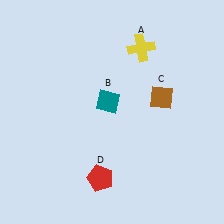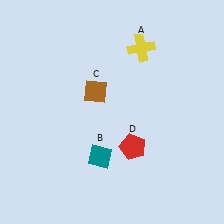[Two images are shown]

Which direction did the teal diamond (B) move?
The teal diamond (B) moved down.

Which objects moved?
The objects that moved are: the teal diamond (B), the brown diamond (C), the red pentagon (D).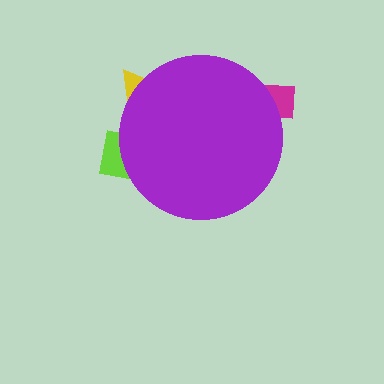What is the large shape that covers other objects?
A purple circle.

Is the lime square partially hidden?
Yes, the lime square is partially hidden behind the purple circle.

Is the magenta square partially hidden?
Yes, the magenta square is partially hidden behind the purple circle.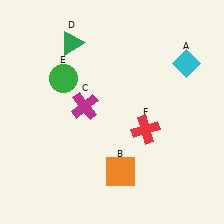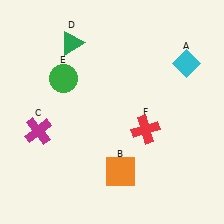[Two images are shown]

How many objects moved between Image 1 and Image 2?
1 object moved between the two images.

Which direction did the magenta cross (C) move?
The magenta cross (C) moved left.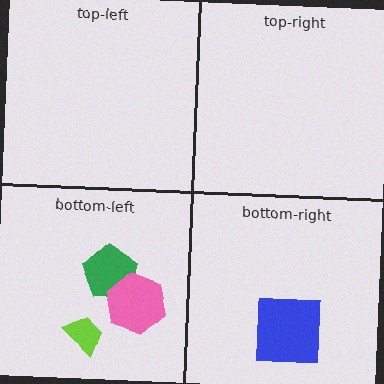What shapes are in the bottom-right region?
The blue square.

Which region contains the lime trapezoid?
The bottom-left region.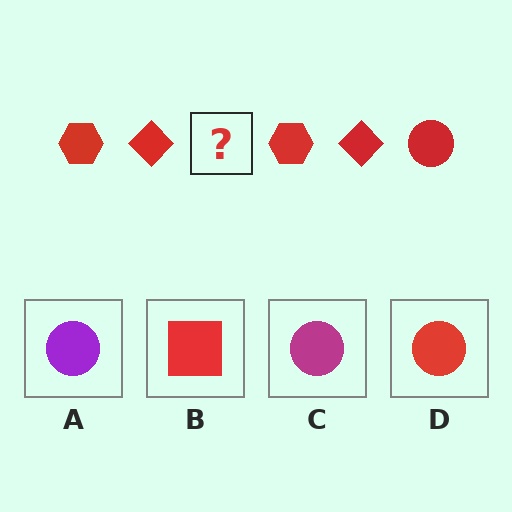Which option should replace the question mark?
Option D.